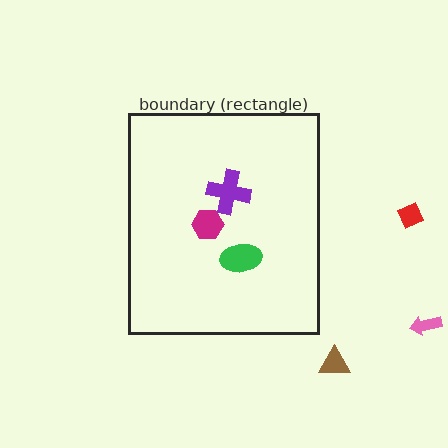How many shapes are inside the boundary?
3 inside, 3 outside.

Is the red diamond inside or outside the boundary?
Outside.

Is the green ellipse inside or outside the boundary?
Inside.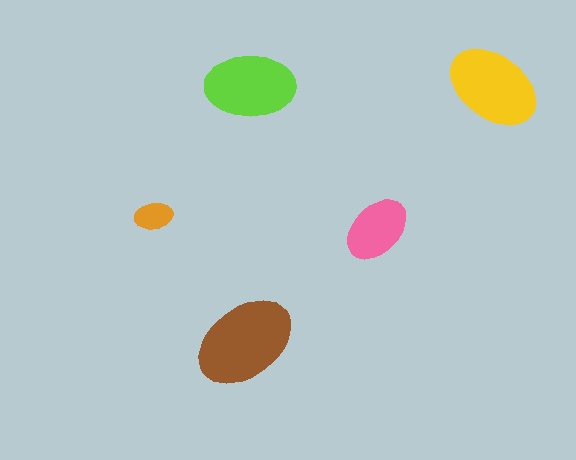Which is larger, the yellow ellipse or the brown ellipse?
The brown one.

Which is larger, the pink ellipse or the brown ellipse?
The brown one.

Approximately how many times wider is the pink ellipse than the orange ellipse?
About 2 times wider.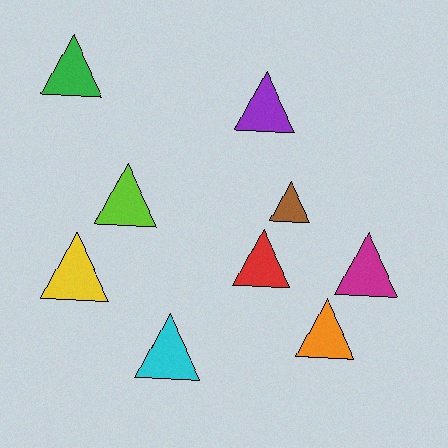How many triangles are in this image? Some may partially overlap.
There are 9 triangles.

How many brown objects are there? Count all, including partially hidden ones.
There is 1 brown object.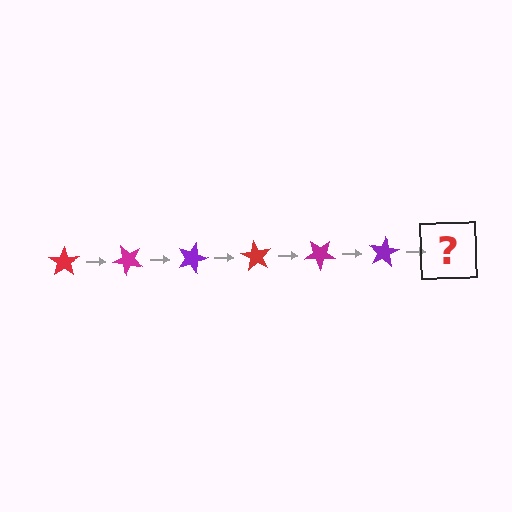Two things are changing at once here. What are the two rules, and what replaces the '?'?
The two rules are that it rotates 45 degrees each step and the color cycles through red, magenta, and purple. The '?' should be a red star, rotated 270 degrees from the start.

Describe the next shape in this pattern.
It should be a red star, rotated 270 degrees from the start.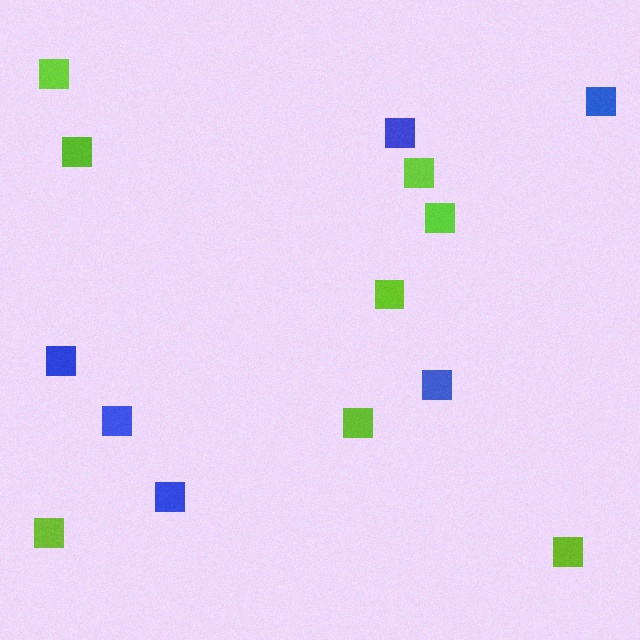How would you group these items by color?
There are 2 groups: one group of lime squares (8) and one group of blue squares (6).